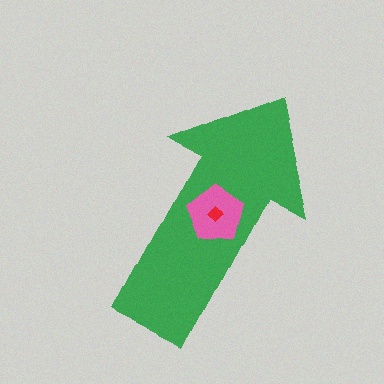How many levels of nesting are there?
3.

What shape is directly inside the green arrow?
The pink pentagon.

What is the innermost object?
The red diamond.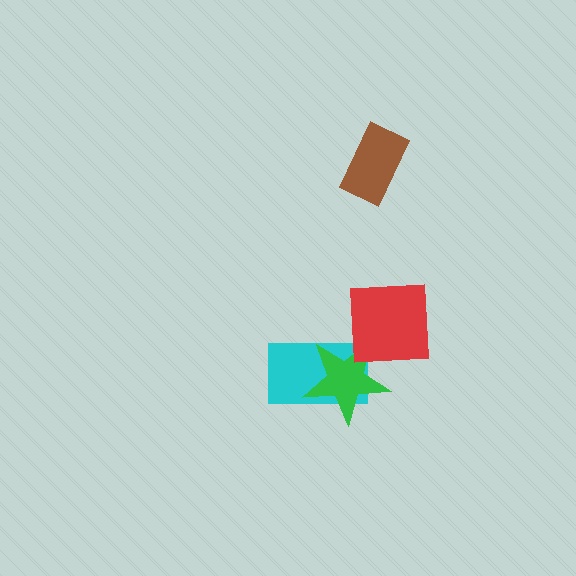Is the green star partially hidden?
Yes, it is partially covered by another shape.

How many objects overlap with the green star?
2 objects overlap with the green star.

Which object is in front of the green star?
The red square is in front of the green star.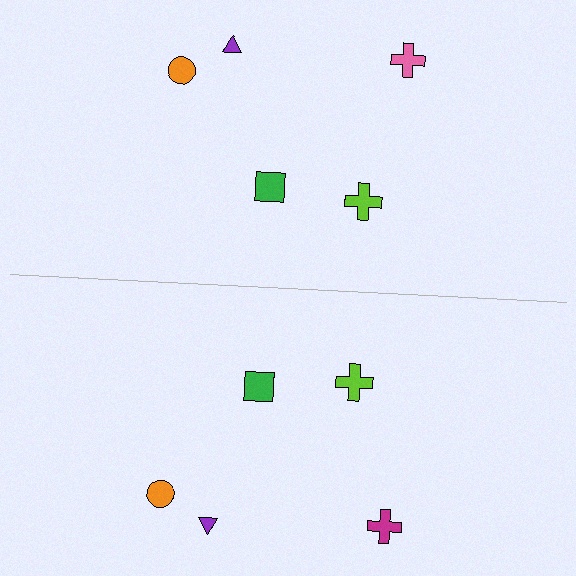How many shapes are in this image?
There are 10 shapes in this image.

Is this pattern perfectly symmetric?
No, the pattern is not perfectly symmetric. The magenta cross on the bottom side breaks the symmetry — its mirror counterpart is pink.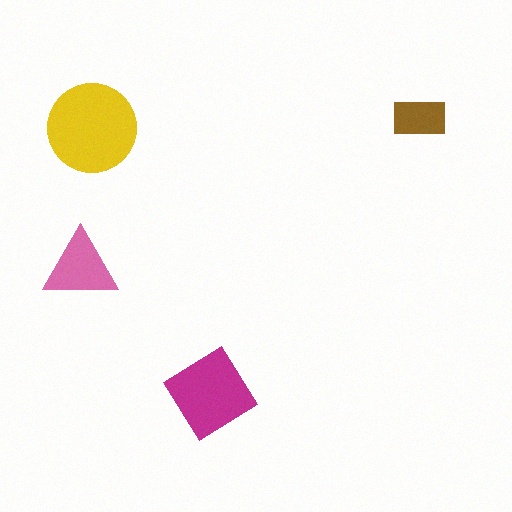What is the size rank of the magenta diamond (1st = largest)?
2nd.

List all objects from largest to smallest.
The yellow circle, the magenta diamond, the pink triangle, the brown rectangle.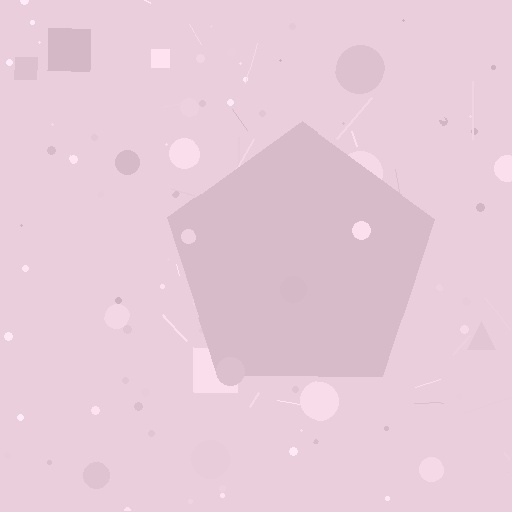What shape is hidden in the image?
A pentagon is hidden in the image.